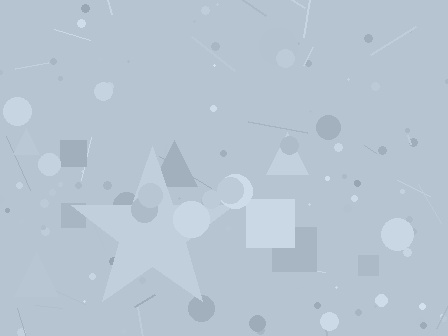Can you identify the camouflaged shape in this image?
The camouflaged shape is a star.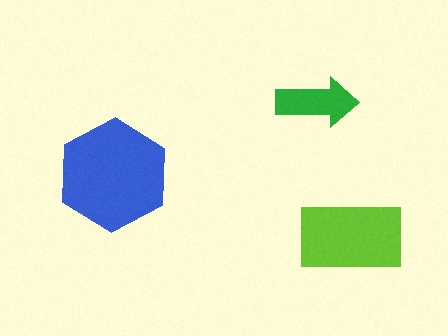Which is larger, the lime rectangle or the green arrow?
The lime rectangle.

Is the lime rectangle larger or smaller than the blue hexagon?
Smaller.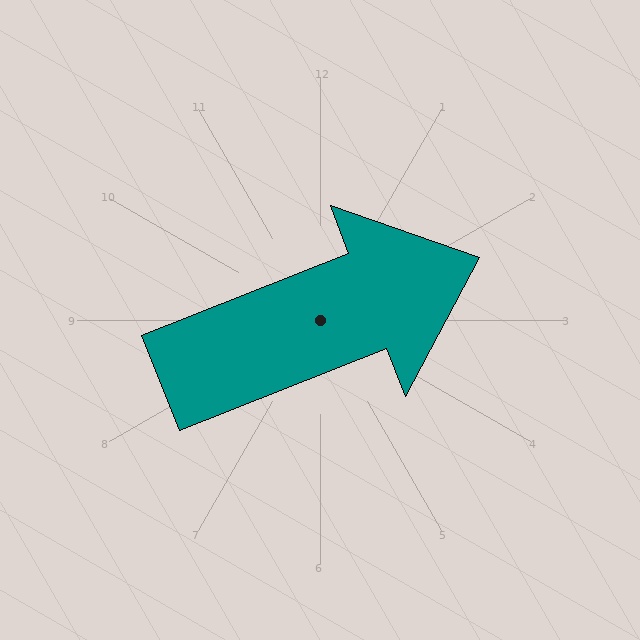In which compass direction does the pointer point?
East.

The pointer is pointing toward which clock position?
Roughly 2 o'clock.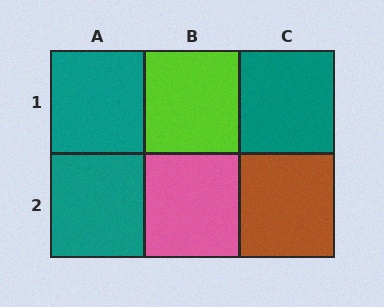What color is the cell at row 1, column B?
Lime.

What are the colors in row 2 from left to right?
Teal, pink, brown.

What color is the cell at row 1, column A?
Teal.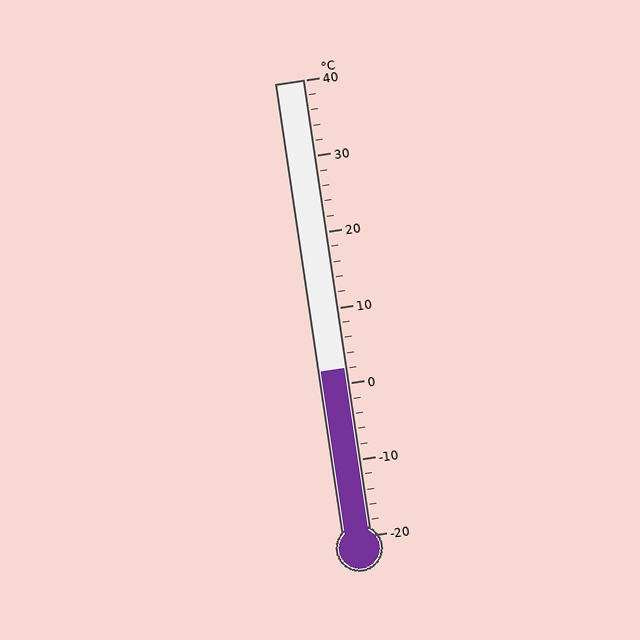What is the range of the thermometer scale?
The thermometer scale ranges from -20°C to 40°C.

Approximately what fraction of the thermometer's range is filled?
The thermometer is filled to approximately 35% of its range.